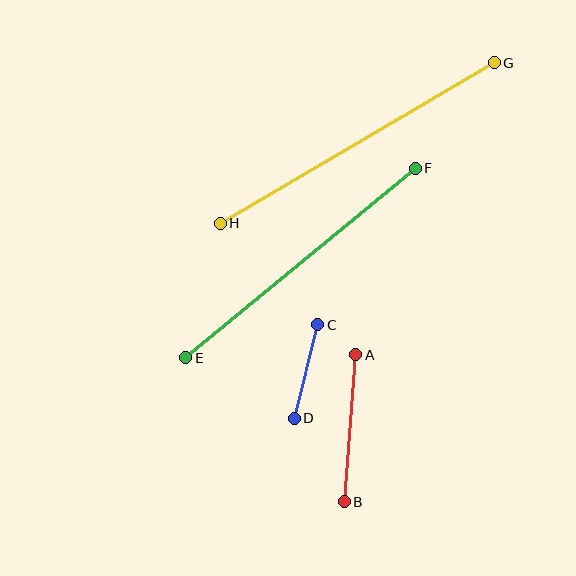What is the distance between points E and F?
The distance is approximately 297 pixels.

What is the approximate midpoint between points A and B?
The midpoint is at approximately (350, 428) pixels.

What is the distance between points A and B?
The distance is approximately 147 pixels.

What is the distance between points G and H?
The distance is approximately 318 pixels.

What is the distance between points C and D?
The distance is approximately 97 pixels.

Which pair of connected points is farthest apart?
Points G and H are farthest apart.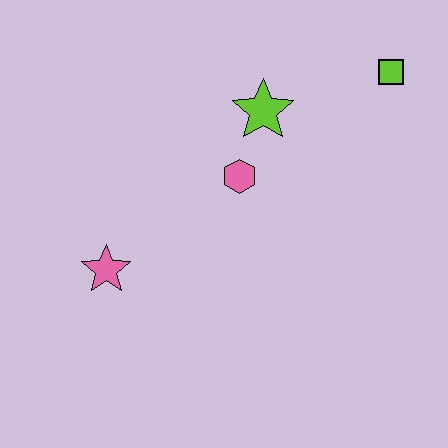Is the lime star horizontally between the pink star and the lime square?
Yes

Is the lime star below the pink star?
No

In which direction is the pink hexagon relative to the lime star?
The pink hexagon is below the lime star.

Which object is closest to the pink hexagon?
The lime star is closest to the pink hexagon.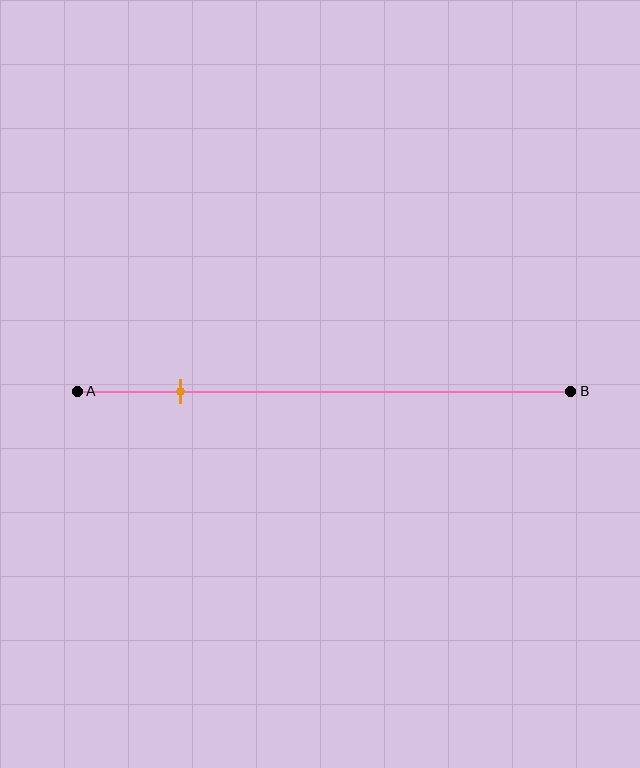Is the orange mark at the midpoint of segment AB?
No, the mark is at about 20% from A, not at the 50% midpoint.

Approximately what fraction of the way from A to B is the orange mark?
The orange mark is approximately 20% of the way from A to B.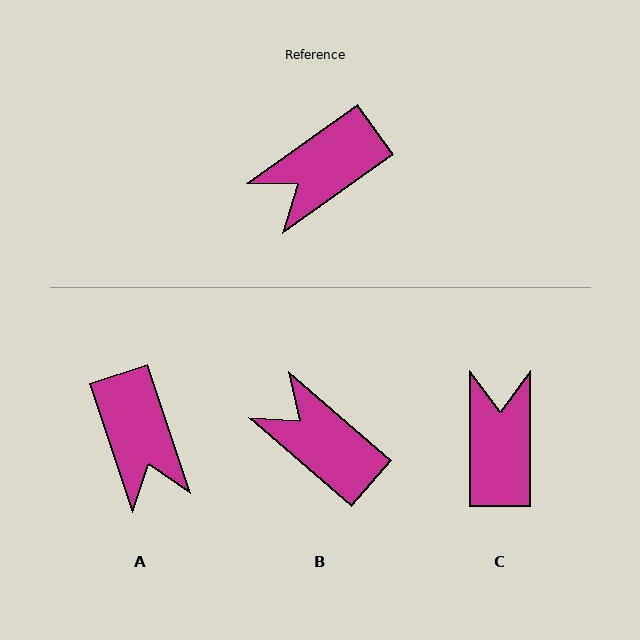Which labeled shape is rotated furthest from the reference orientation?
C, about 126 degrees away.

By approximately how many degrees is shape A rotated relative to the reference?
Approximately 73 degrees counter-clockwise.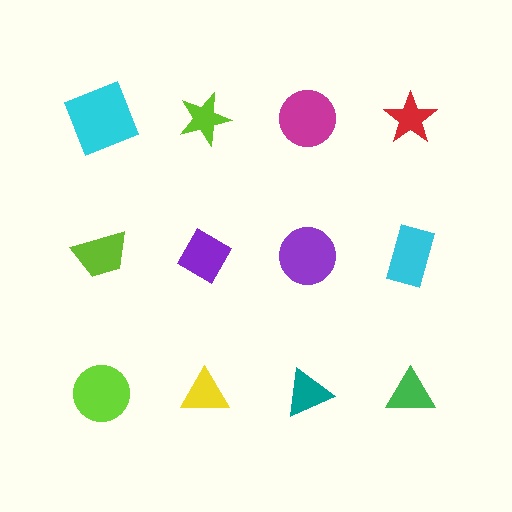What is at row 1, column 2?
A lime star.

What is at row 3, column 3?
A teal triangle.